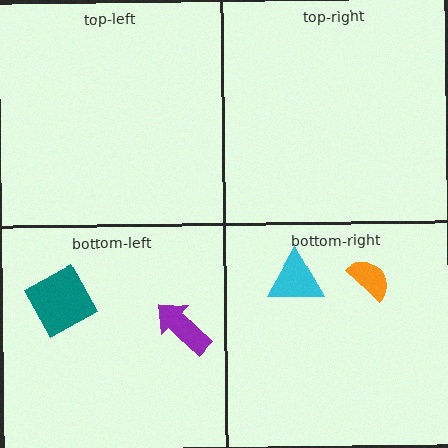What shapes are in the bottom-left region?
The purple arrow, the teal diamond.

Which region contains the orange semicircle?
The bottom-right region.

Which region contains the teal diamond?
The bottom-left region.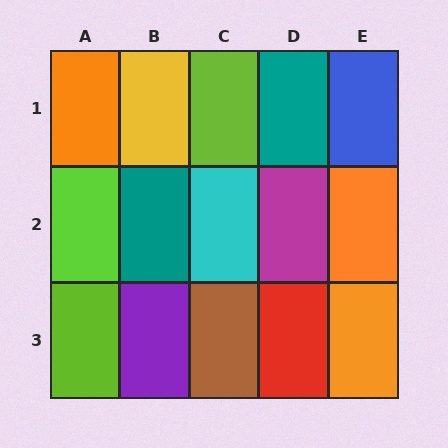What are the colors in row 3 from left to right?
Lime, purple, brown, red, orange.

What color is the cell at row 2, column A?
Lime.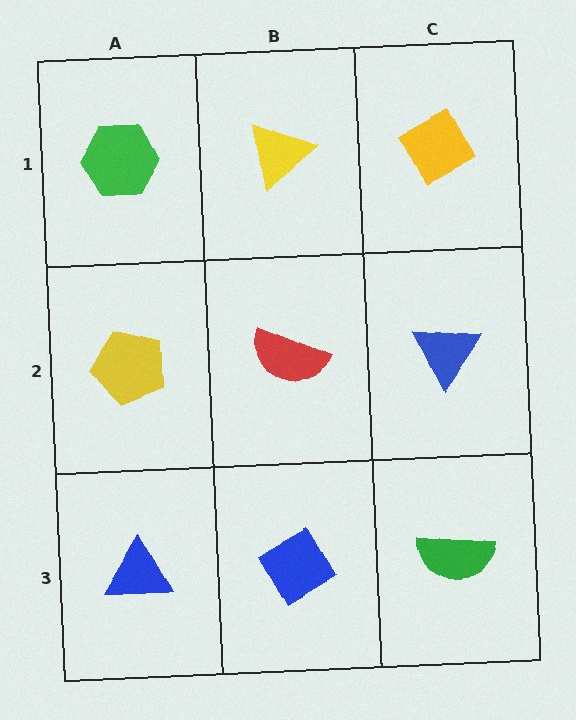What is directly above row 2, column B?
A yellow triangle.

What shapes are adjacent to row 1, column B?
A red semicircle (row 2, column B), a green hexagon (row 1, column A), a yellow diamond (row 1, column C).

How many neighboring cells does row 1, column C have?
2.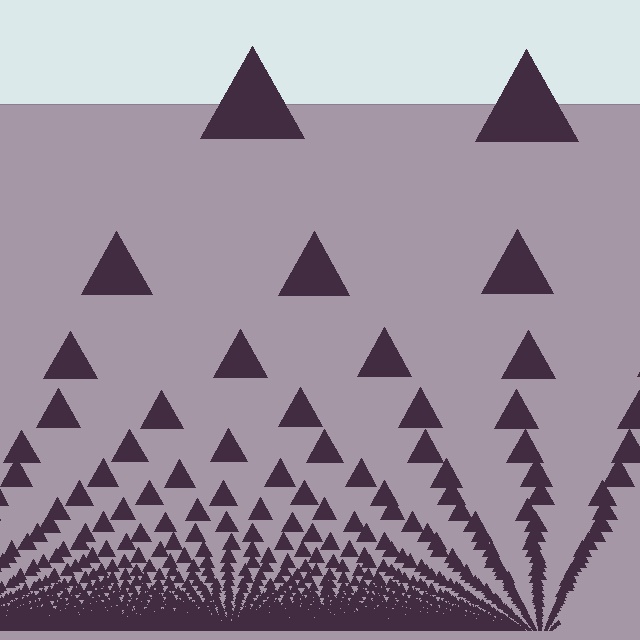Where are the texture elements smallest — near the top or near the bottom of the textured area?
Near the bottom.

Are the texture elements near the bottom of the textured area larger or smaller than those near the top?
Smaller. The gradient is inverted — elements near the bottom are smaller and denser.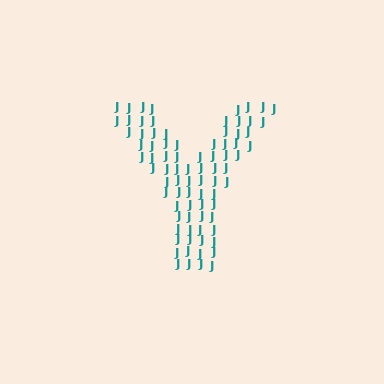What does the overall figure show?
The overall figure shows the letter Y.